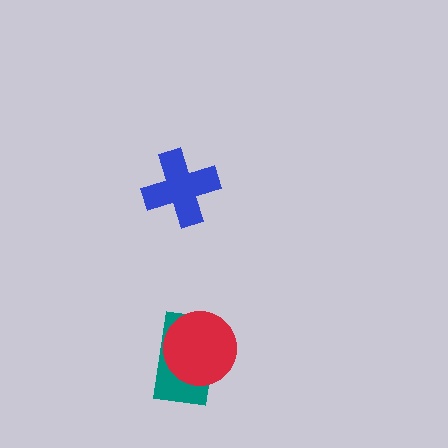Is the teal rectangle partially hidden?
Yes, it is partially covered by another shape.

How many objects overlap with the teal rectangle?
1 object overlaps with the teal rectangle.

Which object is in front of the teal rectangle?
The red circle is in front of the teal rectangle.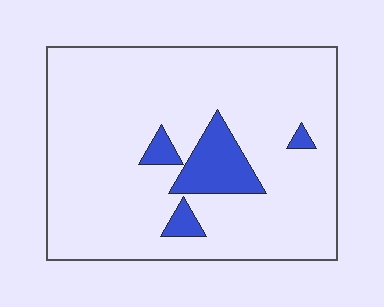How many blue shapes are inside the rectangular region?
4.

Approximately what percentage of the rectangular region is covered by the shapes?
Approximately 10%.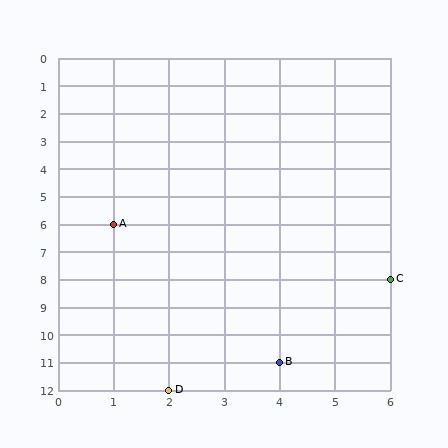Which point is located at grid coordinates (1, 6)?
Point A is at (1, 6).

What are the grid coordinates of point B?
Point B is at grid coordinates (4, 11).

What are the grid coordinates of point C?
Point C is at grid coordinates (6, 8).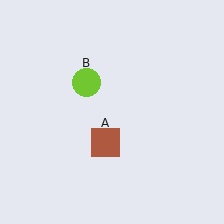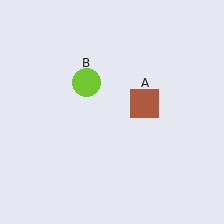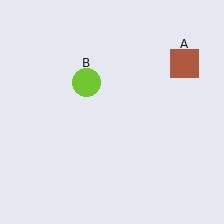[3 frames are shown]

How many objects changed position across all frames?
1 object changed position: brown square (object A).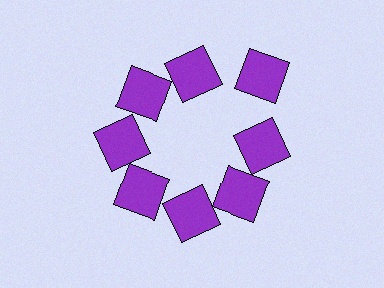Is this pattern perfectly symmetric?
No. The 8 purple squares are arranged in a ring, but one element near the 2 o'clock position is pushed outward from the center, breaking the 8-fold rotational symmetry.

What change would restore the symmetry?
The symmetry would be restored by moving it inward, back onto the ring so that all 8 squares sit at equal angles and equal distance from the center.